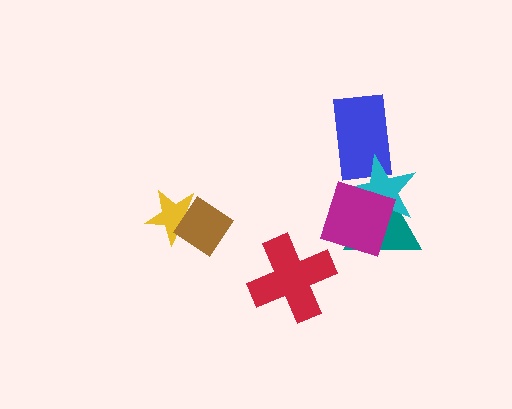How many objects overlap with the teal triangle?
2 objects overlap with the teal triangle.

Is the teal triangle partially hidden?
Yes, it is partially covered by another shape.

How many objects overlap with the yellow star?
1 object overlaps with the yellow star.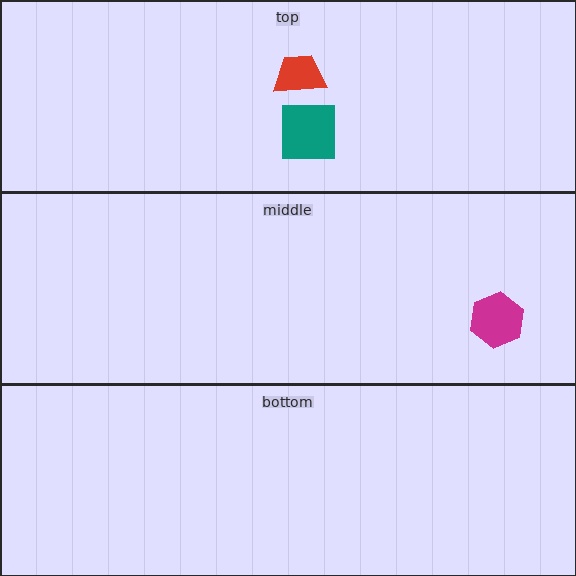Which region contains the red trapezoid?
The top region.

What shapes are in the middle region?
The magenta hexagon.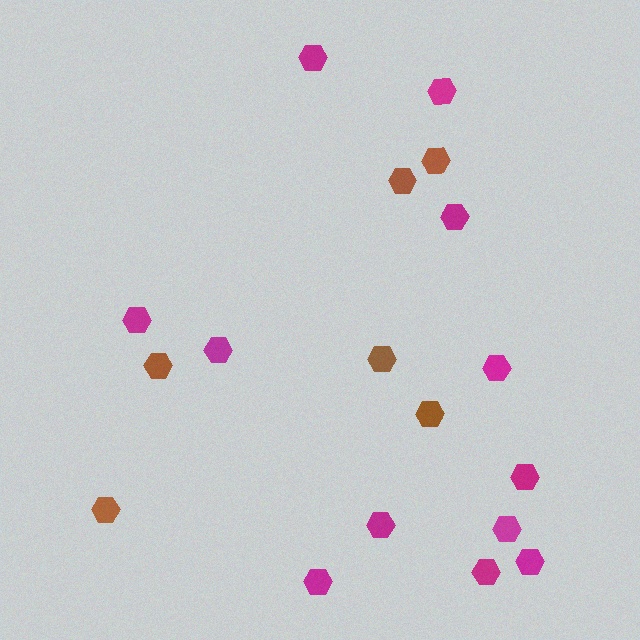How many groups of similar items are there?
There are 2 groups: one group of magenta hexagons (12) and one group of brown hexagons (6).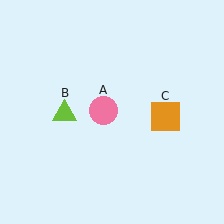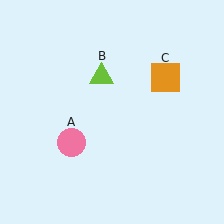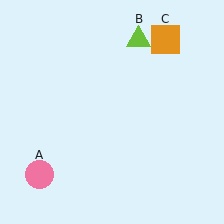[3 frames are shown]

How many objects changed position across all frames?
3 objects changed position: pink circle (object A), lime triangle (object B), orange square (object C).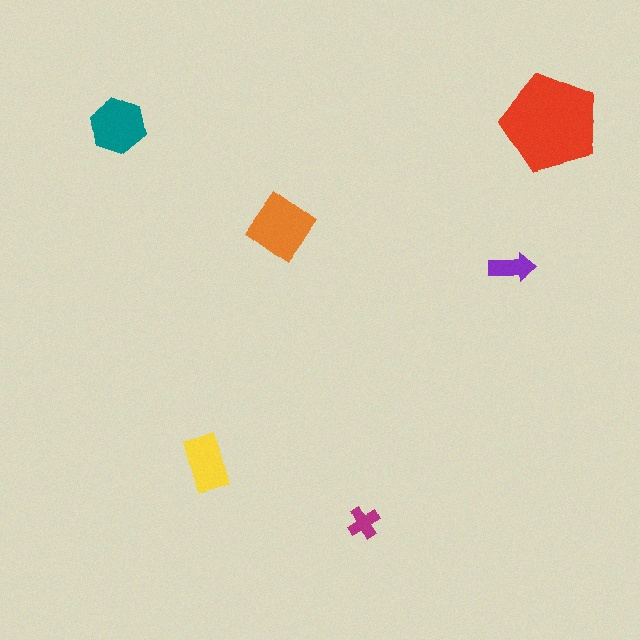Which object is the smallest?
The magenta cross.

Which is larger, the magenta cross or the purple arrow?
The purple arrow.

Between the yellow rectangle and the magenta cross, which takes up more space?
The yellow rectangle.